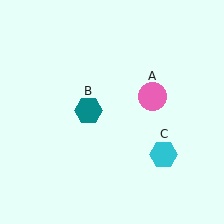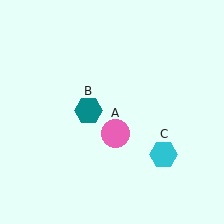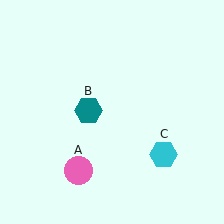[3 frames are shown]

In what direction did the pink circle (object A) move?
The pink circle (object A) moved down and to the left.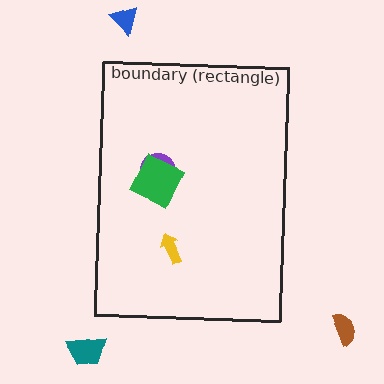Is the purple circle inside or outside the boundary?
Inside.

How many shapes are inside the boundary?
3 inside, 3 outside.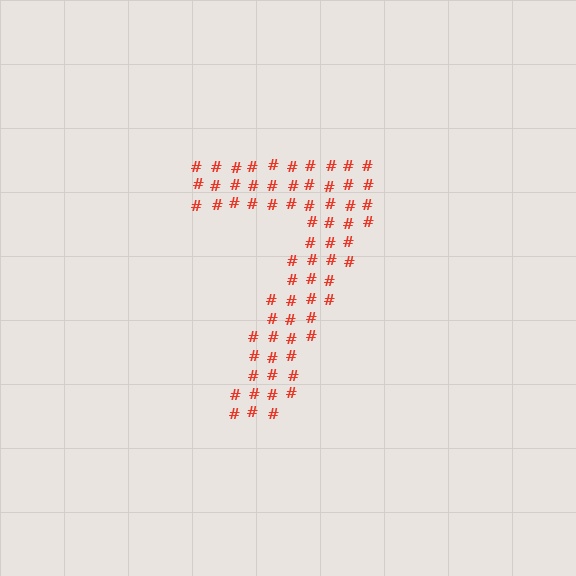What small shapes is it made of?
It is made of small hash symbols.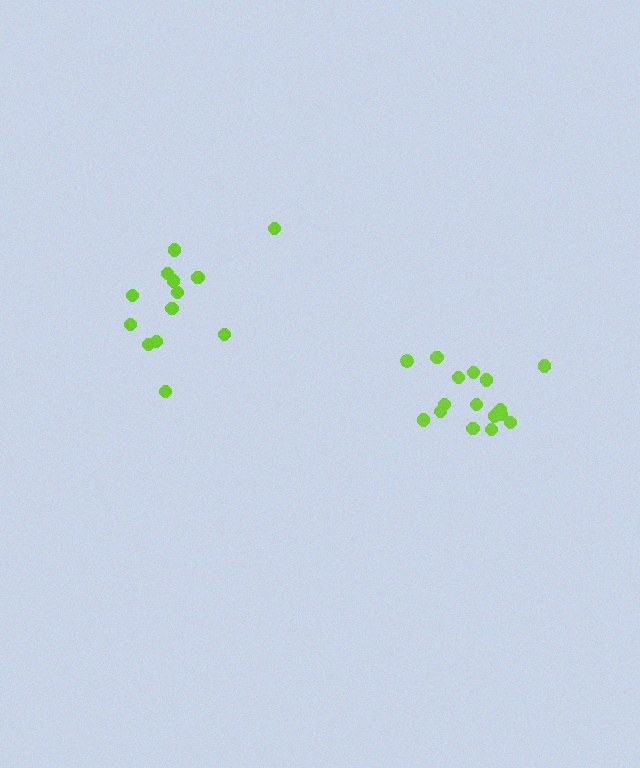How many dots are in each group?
Group 1: 17 dots, Group 2: 13 dots (30 total).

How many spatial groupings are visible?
There are 2 spatial groupings.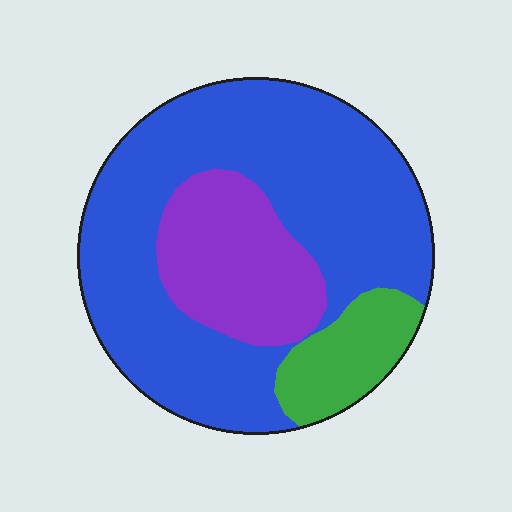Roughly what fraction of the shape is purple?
Purple covers about 20% of the shape.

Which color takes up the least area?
Green, at roughly 10%.